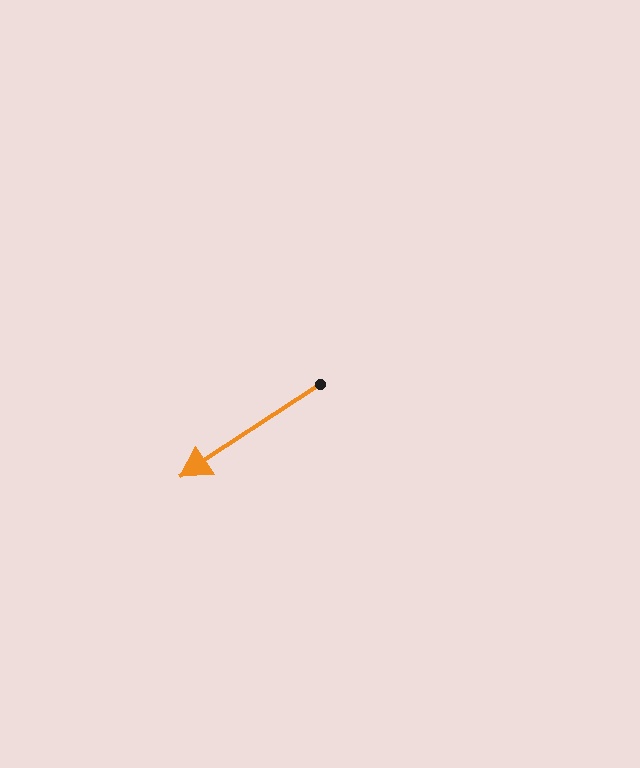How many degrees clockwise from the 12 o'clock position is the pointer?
Approximately 236 degrees.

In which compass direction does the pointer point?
Southwest.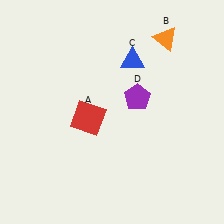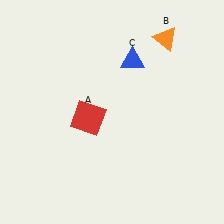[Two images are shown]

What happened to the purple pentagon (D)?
The purple pentagon (D) was removed in Image 2. It was in the top-right area of Image 1.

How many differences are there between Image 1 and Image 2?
There is 1 difference between the two images.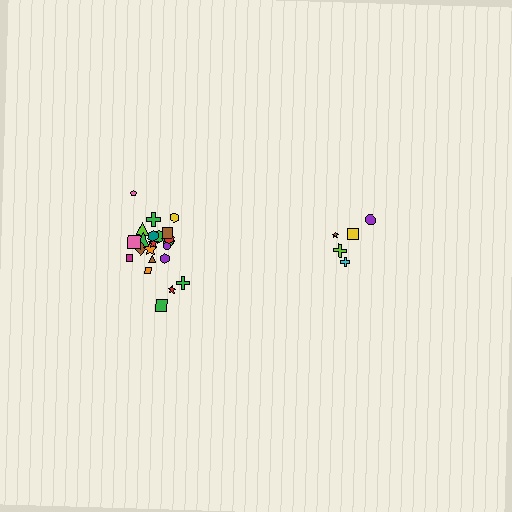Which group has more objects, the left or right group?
The left group.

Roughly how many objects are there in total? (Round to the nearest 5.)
Roughly 25 objects in total.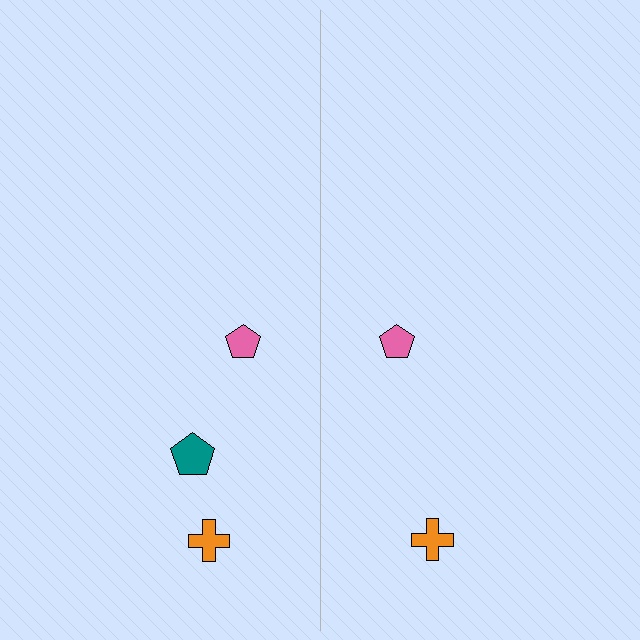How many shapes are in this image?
There are 5 shapes in this image.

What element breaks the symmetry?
A teal pentagon is missing from the right side.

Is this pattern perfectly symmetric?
No, the pattern is not perfectly symmetric. A teal pentagon is missing from the right side.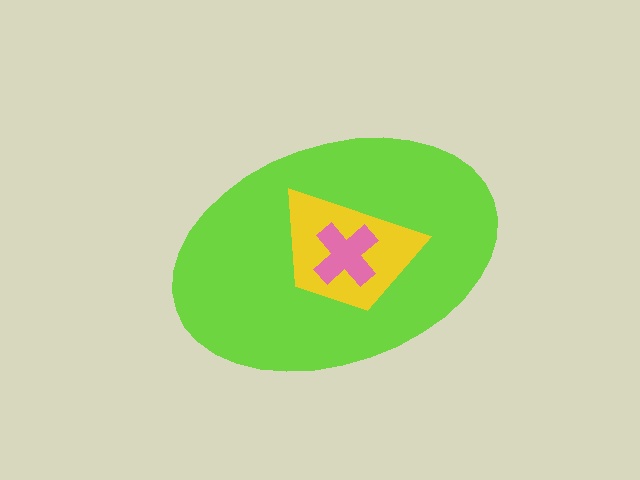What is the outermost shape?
The lime ellipse.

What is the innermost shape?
The pink cross.